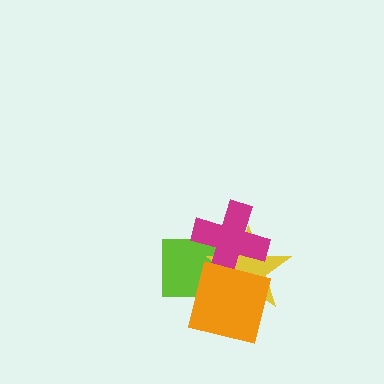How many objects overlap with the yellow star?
3 objects overlap with the yellow star.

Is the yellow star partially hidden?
Yes, it is partially covered by another shape.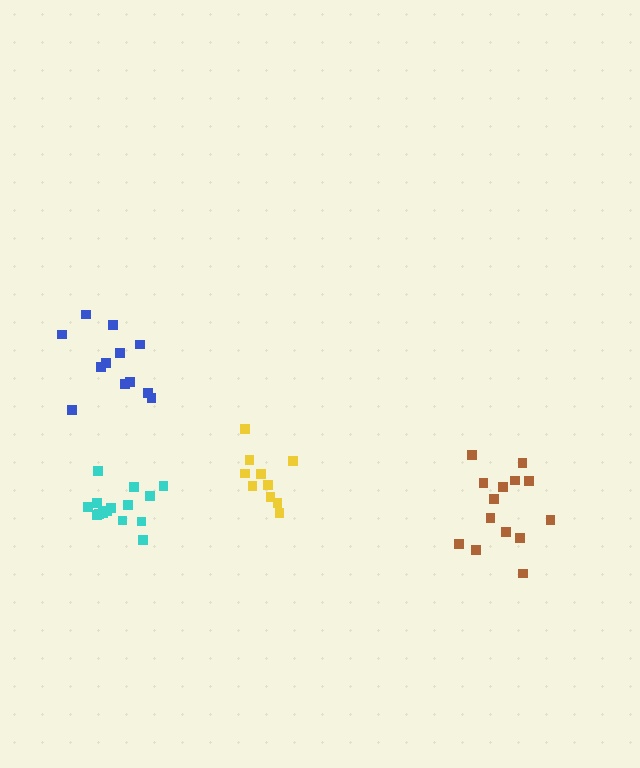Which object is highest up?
The blue cluster is topmost.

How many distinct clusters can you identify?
There are 4 distinct clusters.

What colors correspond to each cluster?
The clusters are colored: cyan, blue, brown, yellow.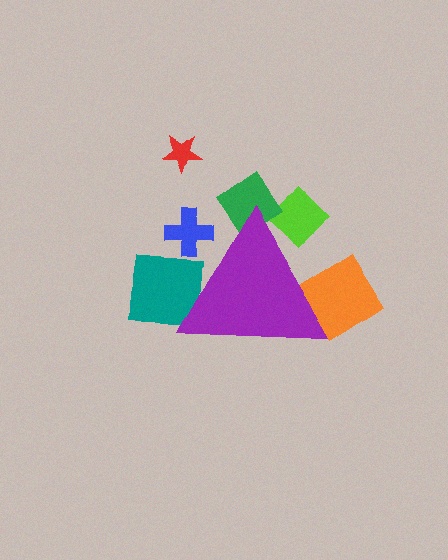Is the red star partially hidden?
No, the red star is fully visible.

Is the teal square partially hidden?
Yes, the teal square is partially hidden behind the purple triangle.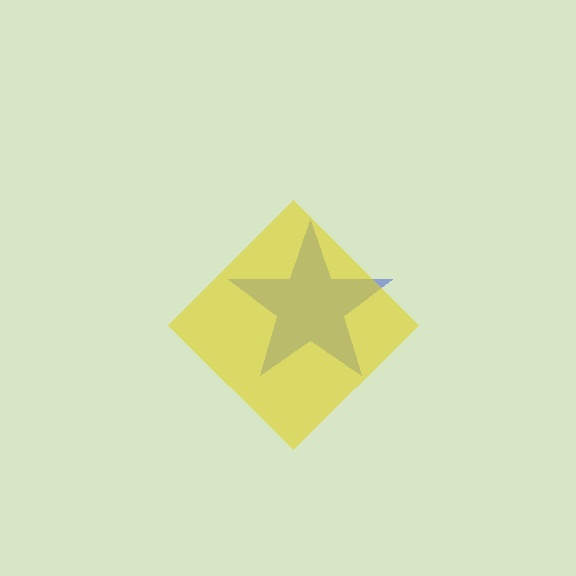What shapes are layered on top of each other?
The layered shapes are: a blue star, a yellow diamond.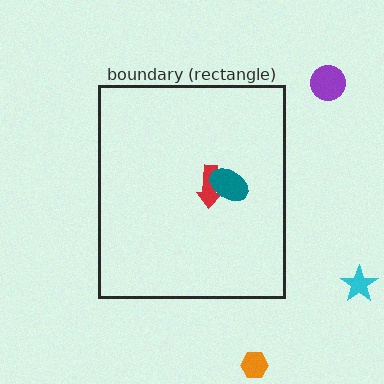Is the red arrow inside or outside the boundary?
Inside.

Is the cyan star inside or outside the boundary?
Outside.